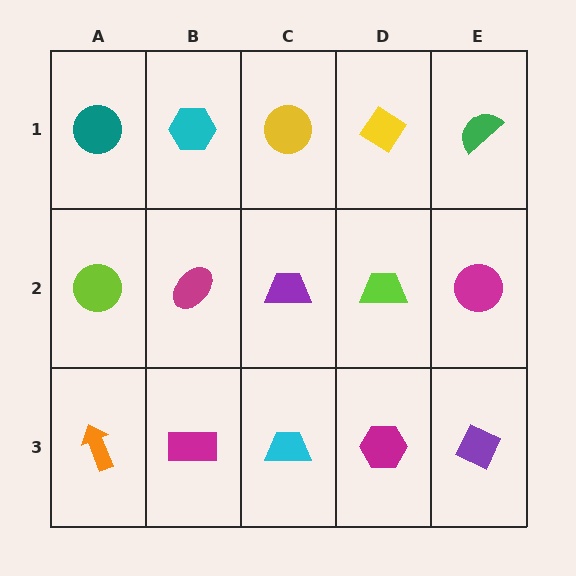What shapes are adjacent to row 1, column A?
A lime circle (row 2, column A), a cyan hexagon (row 1, column B).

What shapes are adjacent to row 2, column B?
A cyan hexagon (row 1, column B), a magenta rectangle (row 3, column B), a lime circle (row 2, column A), a purple trapezoid (row 2, column C).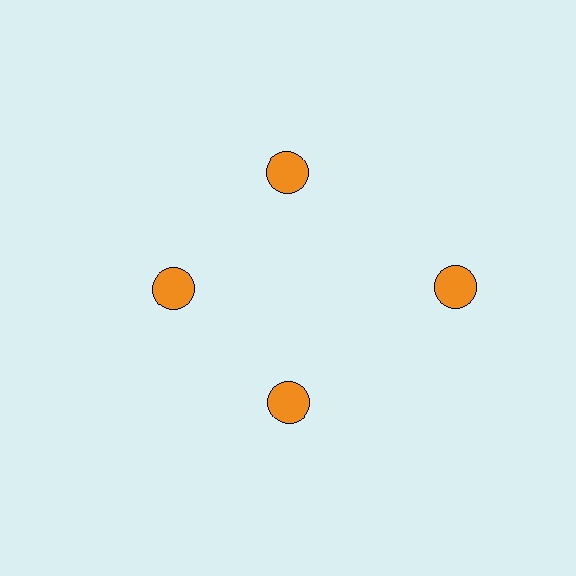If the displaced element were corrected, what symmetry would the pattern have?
It would have 4-fold rotational symmetry — the pattern would map onto itself every 90 degrees.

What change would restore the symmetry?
The symmetry would be restored by moving it inward, back onto the ring so that all 4 circles sit at equal angles and equal distance from the center.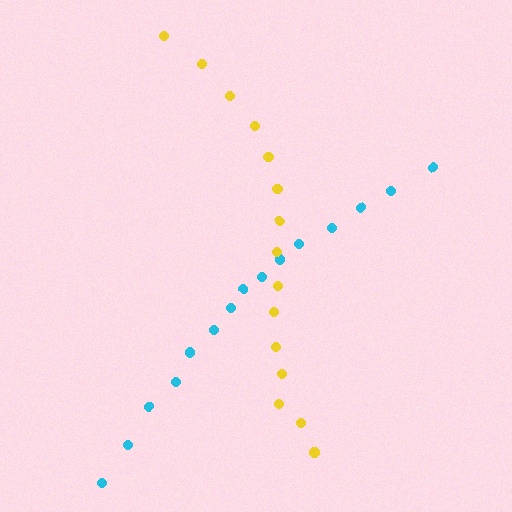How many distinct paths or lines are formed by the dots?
There are 2 distinct paths.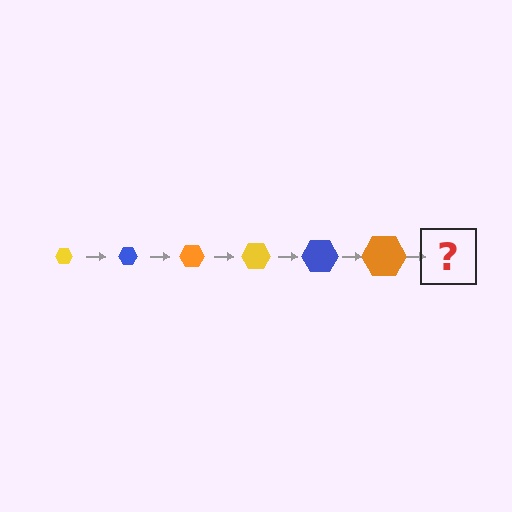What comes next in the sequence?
The next element should be a yellow hexagon, larger than the previous one.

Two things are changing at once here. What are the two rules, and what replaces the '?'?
The two rules are that the hexagon grows larger each step and the color cycles through yellow, blue, and orange. The '?' should be a yellow hexagon, larger than the previous one.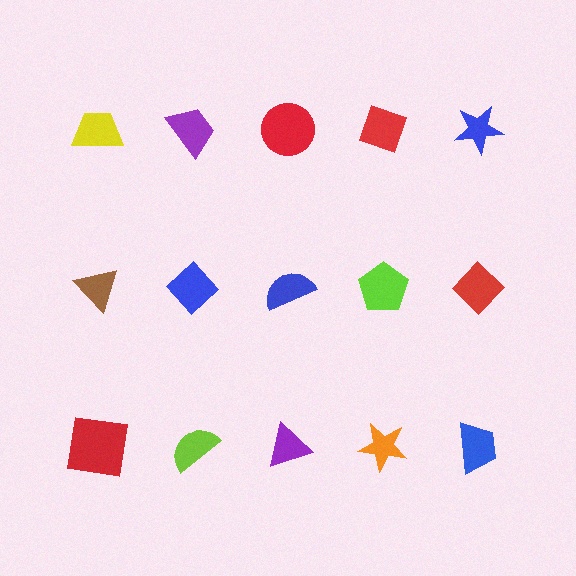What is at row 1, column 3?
A red circle.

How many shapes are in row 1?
5 shapes.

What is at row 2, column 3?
A blue semicircle.